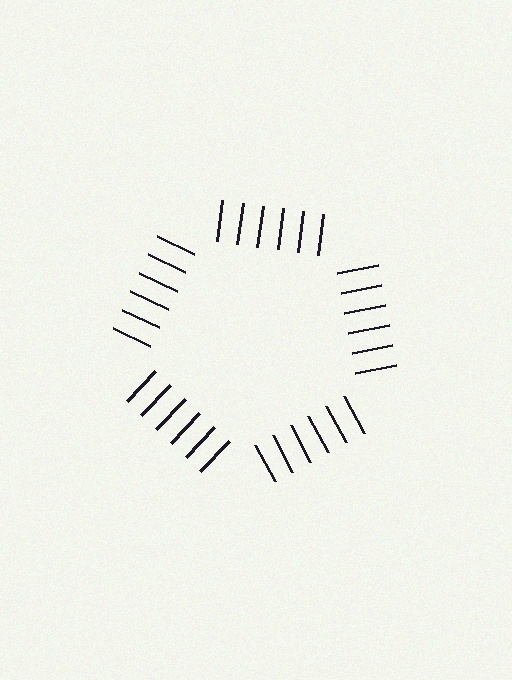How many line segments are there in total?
30 — 6 along each of the 5 edges.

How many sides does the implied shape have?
5 sides — the line-ends trace a pentagon.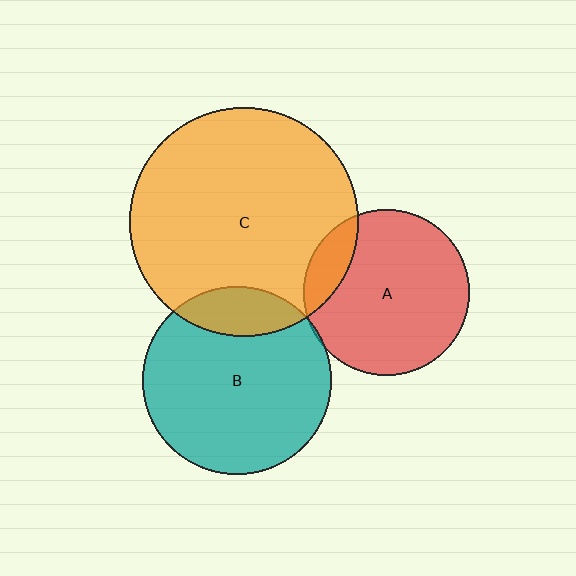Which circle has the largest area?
Circle C (orange).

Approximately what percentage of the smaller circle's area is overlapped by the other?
Approximately 5%.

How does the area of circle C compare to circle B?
Approximately 1.5 times.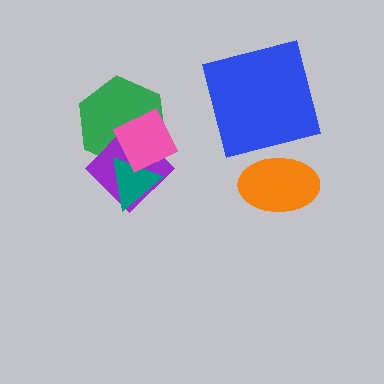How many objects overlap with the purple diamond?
3 objects overlap with the purple diamond.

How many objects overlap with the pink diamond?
3 objects overlap with the pink diamond.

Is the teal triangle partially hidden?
Yes, it is partially covered by another shape.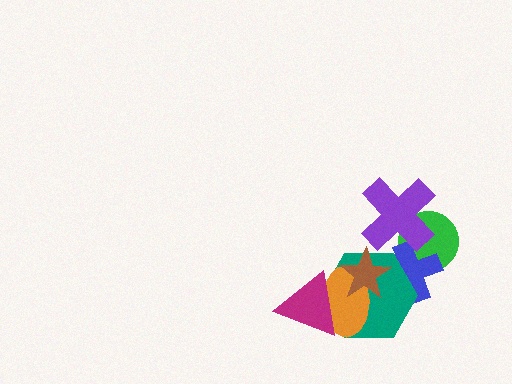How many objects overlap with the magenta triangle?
2 objects overlap with the magenta triangle.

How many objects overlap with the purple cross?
2 objects overlap with the purple cross.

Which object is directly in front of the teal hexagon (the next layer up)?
The orange ellipse is directly in front of the teal hexagon.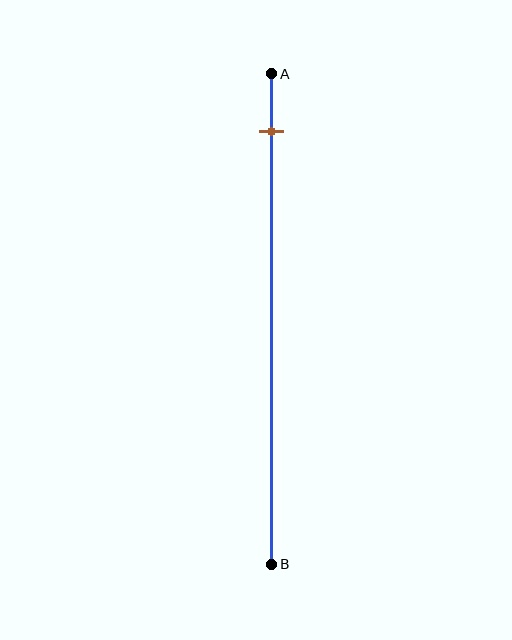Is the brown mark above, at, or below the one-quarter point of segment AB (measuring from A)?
The brown mark is above the one-quarter point of segment AB.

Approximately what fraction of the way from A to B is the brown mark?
The brown mark is approximately 10% of the way from A to B.